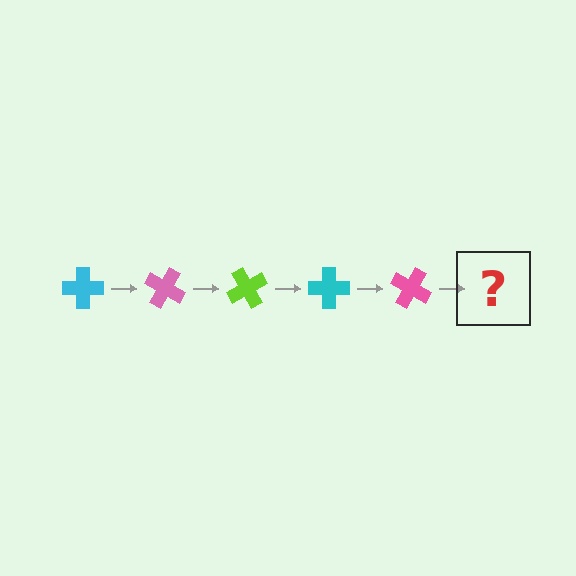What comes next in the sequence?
The next element should be a lime cross, rotated 150 degrees from the start.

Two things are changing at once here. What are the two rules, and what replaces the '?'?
The two rules are that it rotates 30 degrees each step and the color cycles through cyan, pink, and lime. The '?' should be a lime cross, rotated 150 degrees from the start.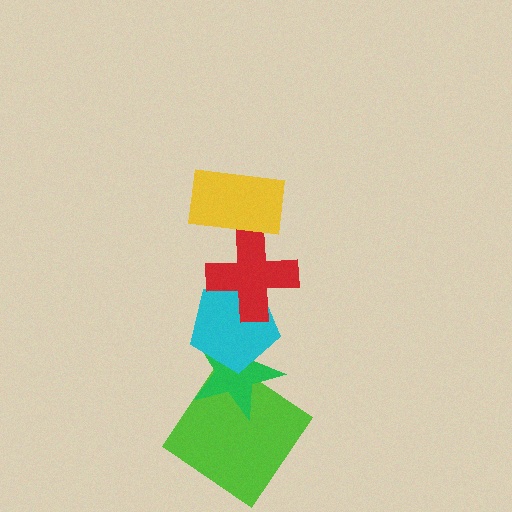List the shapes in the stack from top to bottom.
From top to bottom: the yellow rectangle, the red cross, the cyan pentagon, the green star, the lime diamond.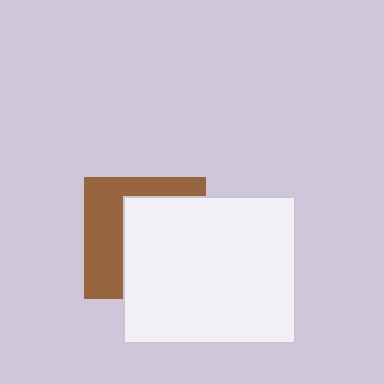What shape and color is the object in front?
The object in front is a white rectangle.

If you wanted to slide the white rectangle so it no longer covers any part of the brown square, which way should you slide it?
Slide it right — that is the most direct way to separate the two shapes.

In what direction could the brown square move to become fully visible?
The brown square could move left. That would shift it out from behind the white rectangle entirely.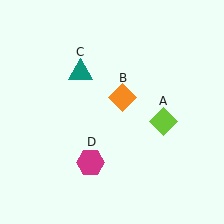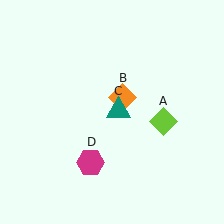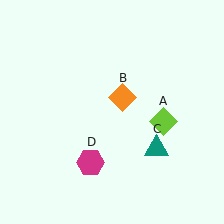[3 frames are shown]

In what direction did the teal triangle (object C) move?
The teal triangle (object C) moved down and to the right.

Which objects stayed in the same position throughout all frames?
Lime diamond (object A) and orange diamond (object B) and magenta hexagon (object D) remained stationary.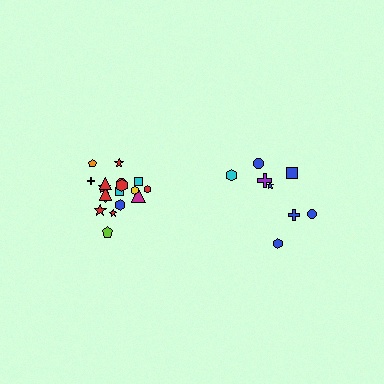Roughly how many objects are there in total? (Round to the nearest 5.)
Roughly 25 objects in total.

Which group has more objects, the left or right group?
The left group.